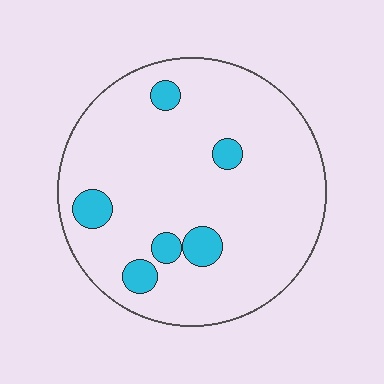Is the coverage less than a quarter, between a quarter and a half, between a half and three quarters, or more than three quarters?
Less than a quarter.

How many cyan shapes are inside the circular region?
6.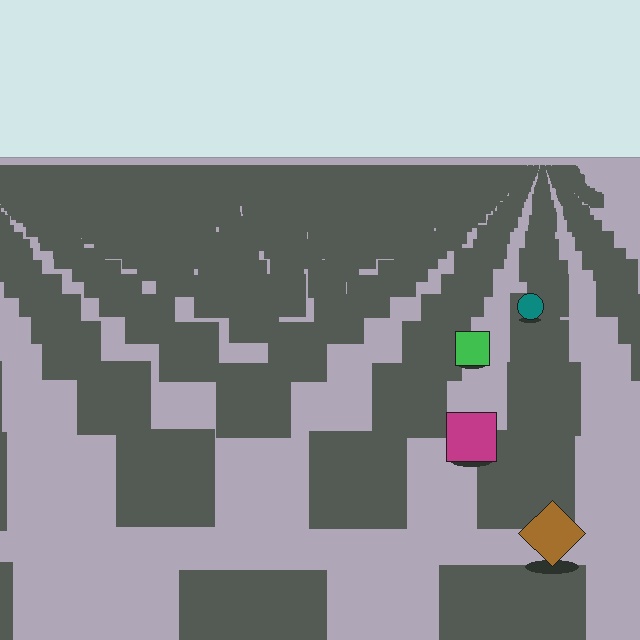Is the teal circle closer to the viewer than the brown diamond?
No. The brown diamond is closer — you can tell from the texture gradient: the ground texture is coarser near it.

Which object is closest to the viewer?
The brown diamond is closest. The texture marks near it are larger and more spread out.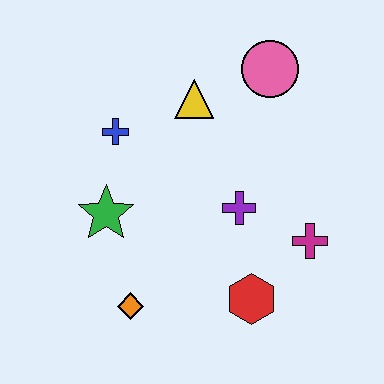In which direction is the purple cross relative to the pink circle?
The purple cross is below the pink circle.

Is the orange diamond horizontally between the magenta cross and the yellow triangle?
No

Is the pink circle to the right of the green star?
Yes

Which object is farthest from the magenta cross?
The blue cross is farthest from the magenta cross.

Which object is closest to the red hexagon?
The magenta cross is closest to the red hexagon.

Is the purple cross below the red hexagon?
No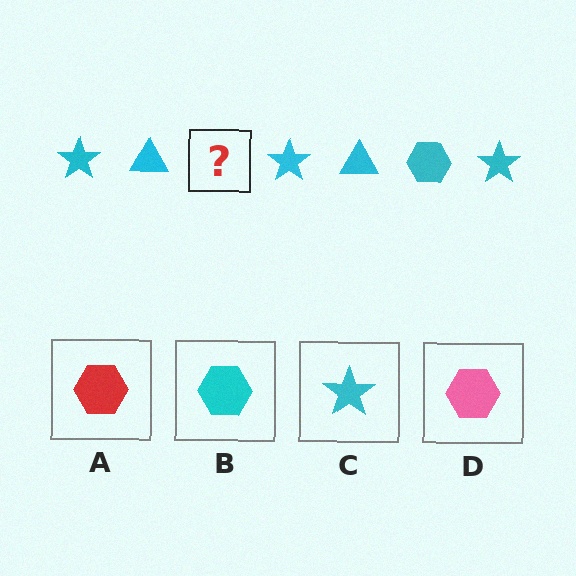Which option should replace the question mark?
Option B.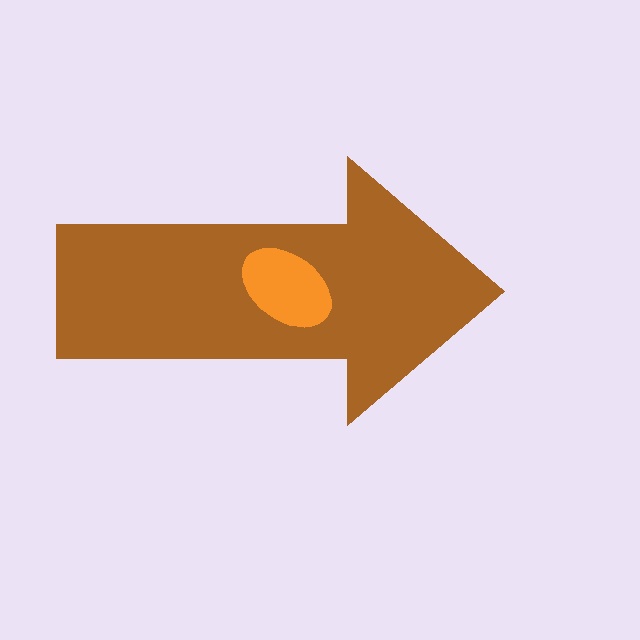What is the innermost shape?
The orange ellipse.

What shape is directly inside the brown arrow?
The orange ellipse.